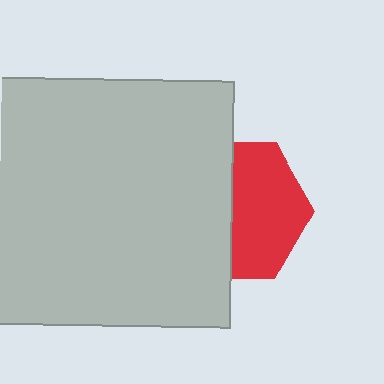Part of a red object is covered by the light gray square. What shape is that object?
It is a hexagon.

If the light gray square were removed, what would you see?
You would see the complete red hexagon.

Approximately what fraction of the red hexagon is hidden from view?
Roughly 48% of the red hexagon is hidden behind the light gray square.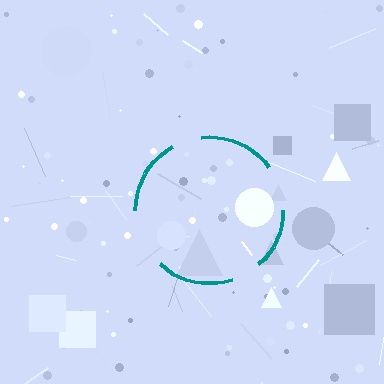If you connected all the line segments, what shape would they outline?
They would outline a circle.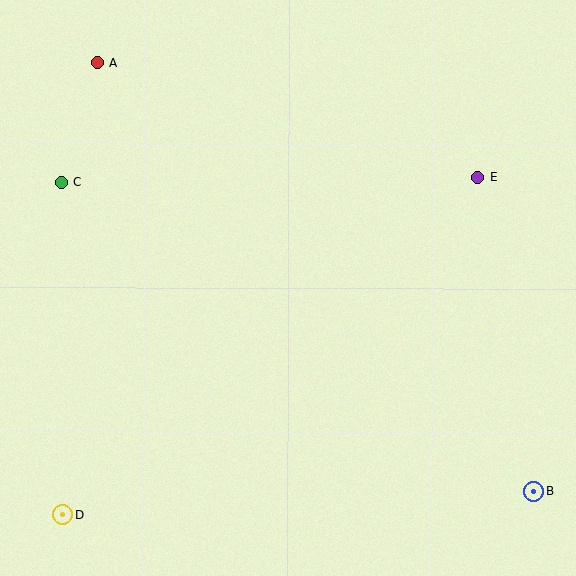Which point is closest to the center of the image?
Point E at (478, 177) is closest to the center.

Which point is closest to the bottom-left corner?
Point D is closest to the bottom-left corner.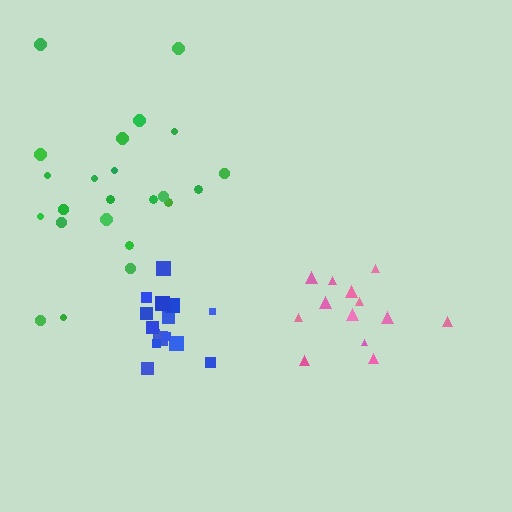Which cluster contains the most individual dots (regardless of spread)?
Green (23).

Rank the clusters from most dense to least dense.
blue, pink, green.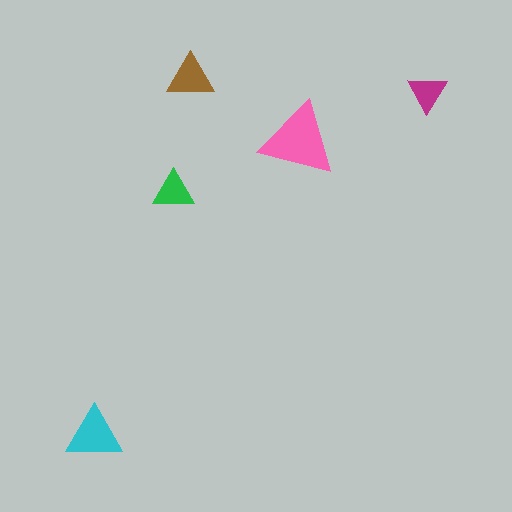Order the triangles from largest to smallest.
the pink one, the cyan one, the brown one, the green one, the magenta one.